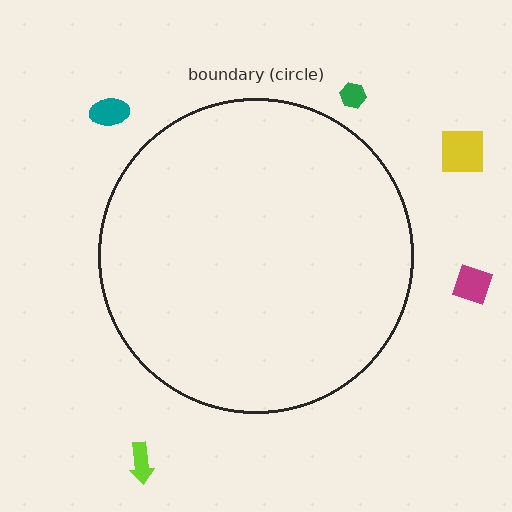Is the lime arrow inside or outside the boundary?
Outside.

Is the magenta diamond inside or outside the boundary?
Outside.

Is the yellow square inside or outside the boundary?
Outside.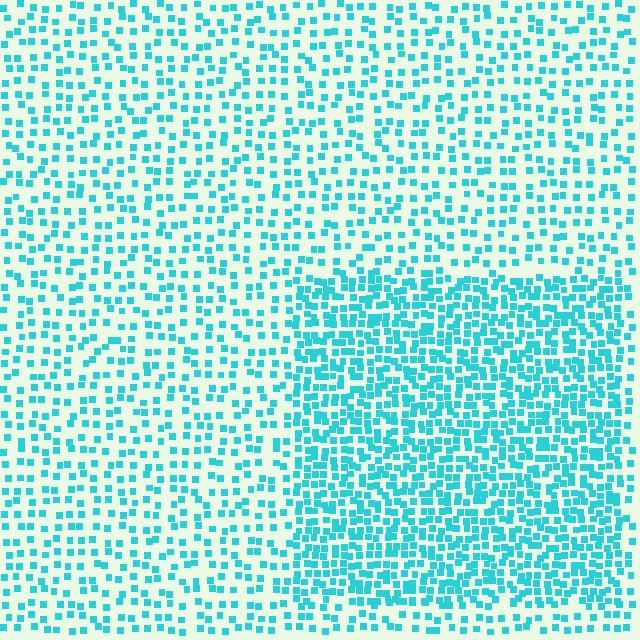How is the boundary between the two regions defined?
The boundary is defined by a change in element density (approximately 2.0x ratio). All elements are the same color, size, and shape.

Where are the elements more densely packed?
The elements are more densely packed inside the rectangle boundary.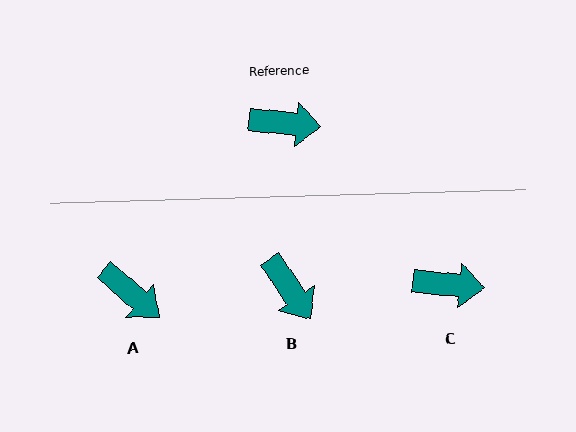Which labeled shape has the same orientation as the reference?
C.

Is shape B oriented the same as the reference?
No, it is off by about 50 degrees.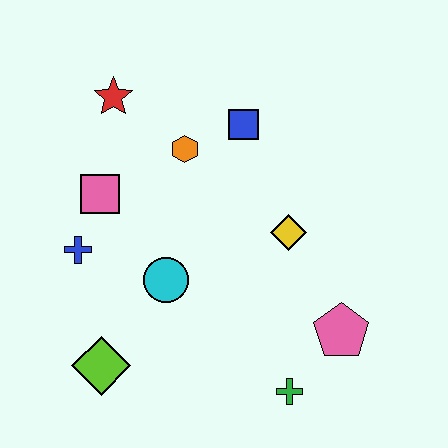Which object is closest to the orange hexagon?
The blue square is closest to the orange hexagon.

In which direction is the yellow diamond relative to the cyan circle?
The yellow diamond is to the right of the cyan circle.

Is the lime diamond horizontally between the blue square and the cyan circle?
No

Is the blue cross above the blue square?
No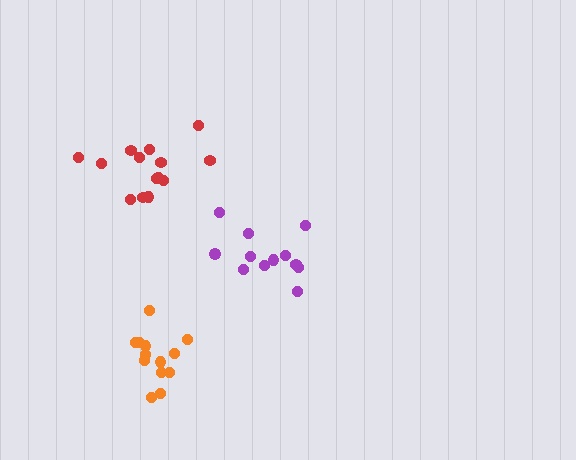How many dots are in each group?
Group 1: 12 dots, Group 2: 13 dots, Group 3: 14 dots (39 total).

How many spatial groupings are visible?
There are 3 spatial groupings.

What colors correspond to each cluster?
The clusters are colored: purple, orange, red.